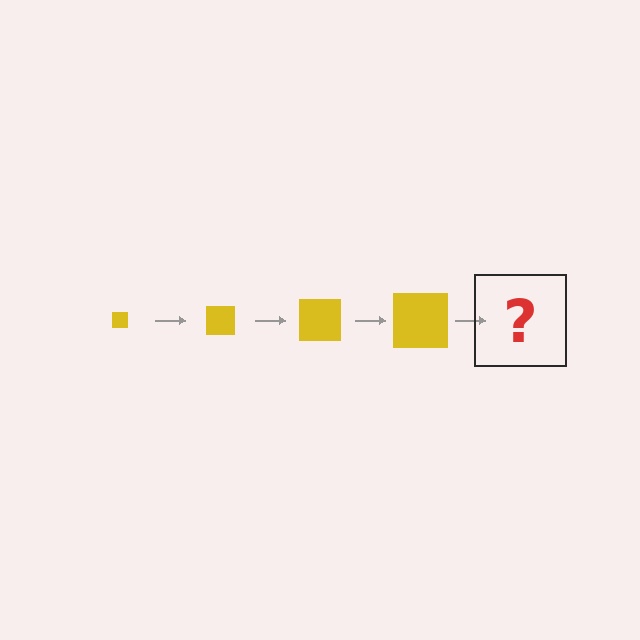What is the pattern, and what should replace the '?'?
The pattern is that the square gets progressively larger each step. The '?' should be a yellow square, larger than the previous one.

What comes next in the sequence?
The next element should be a yellow square, larger than the previous one.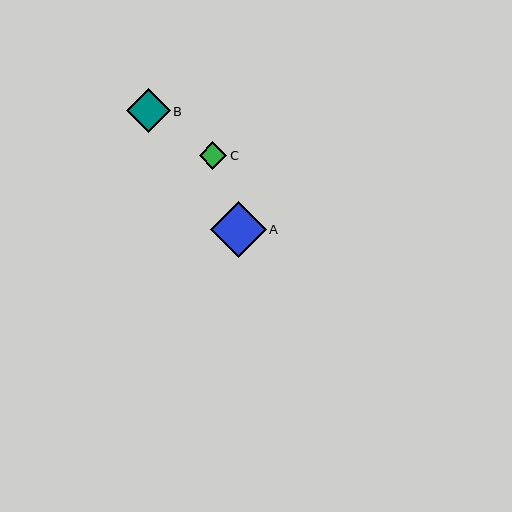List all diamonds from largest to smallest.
From largest to smallest: A, B, C.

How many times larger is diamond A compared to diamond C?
Diamond A is approximately 2.0 times the size of diamond C.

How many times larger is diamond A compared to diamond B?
Diamond A is approximately 1.3 times the size of diamond B.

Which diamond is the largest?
Diamond A is the largest with a size of approximately 56 pixels.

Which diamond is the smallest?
Diamond C is the smallest with a size of approximately 28 pixels.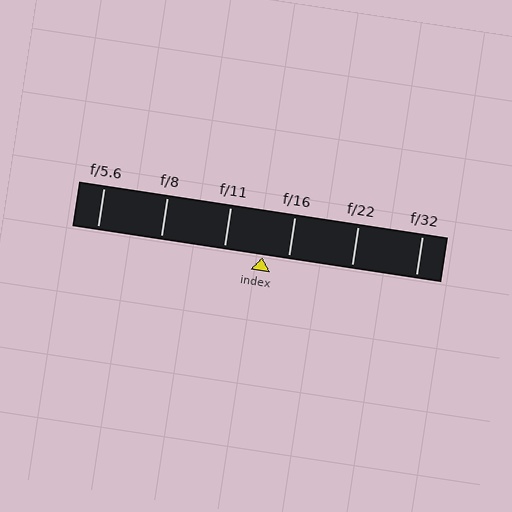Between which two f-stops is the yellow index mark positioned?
The index mark is between f/11 and f/16.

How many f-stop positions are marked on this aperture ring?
There are 6 f-stop positions marked.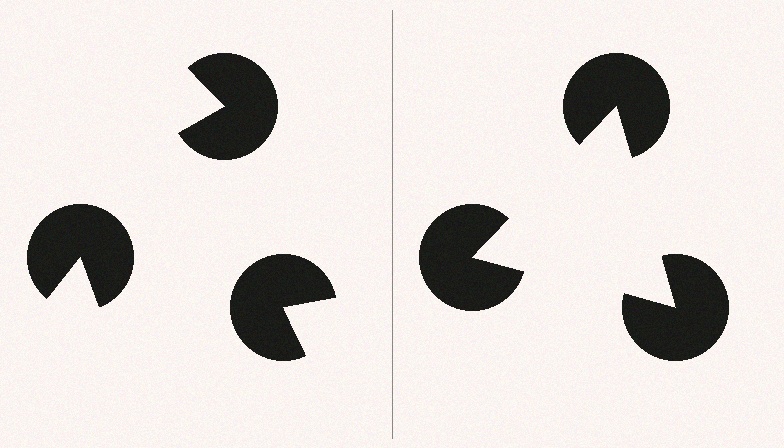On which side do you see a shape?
An illusory triangle appears on the right side. On the left side the wedge cuts are rotated, so no coherent shape forms.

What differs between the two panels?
The pac-man discs are positioned identically on both sides; only the wedge orientations differ. On the right they align to a triangle; on the left they are misaligned.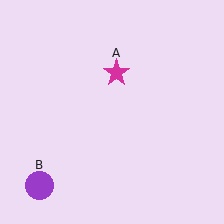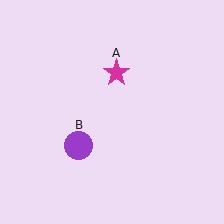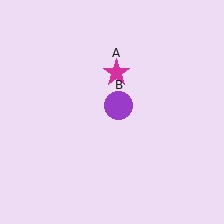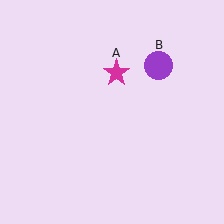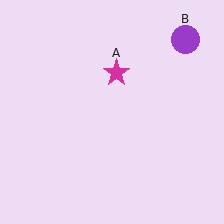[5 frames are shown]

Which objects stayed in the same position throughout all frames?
Magenta star (object A) remained stationary.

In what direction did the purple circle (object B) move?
The purple circle (object B) moved up and to the right.